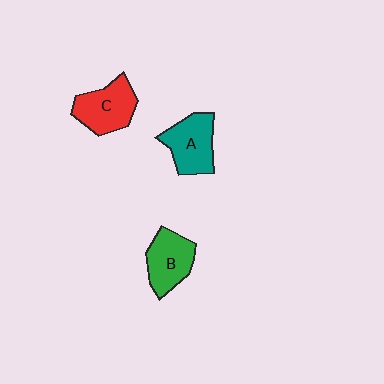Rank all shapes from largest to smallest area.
From largest to smallest: C (red), A (teal), B (green).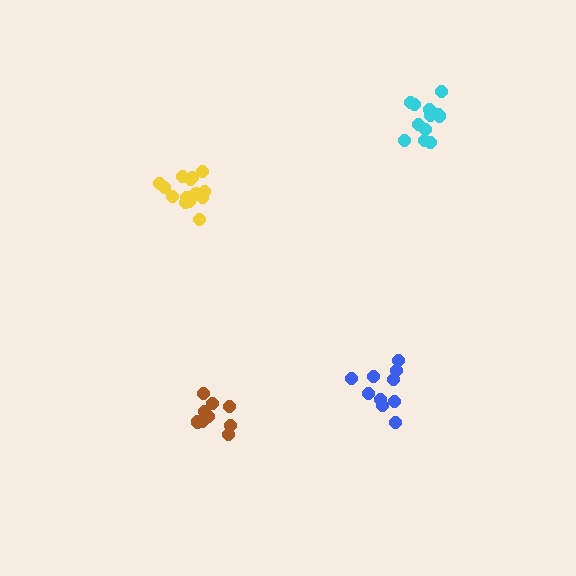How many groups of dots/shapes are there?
There are 4 groups.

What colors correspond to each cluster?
The clusters are colored: brown, blue, yellow, cyan.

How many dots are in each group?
Group 1: 9 dots, Group 2: 11 dots, Group 3: 15 dots, Group 4: 12 dots (47 total).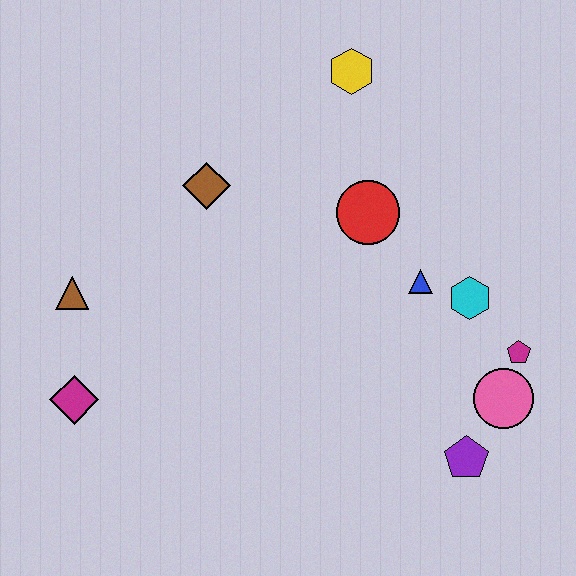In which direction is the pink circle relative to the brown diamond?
The pink circle is to the right of the brown diamond.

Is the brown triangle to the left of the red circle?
Yes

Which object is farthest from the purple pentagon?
The brown triangle is farthest from the purple pentagon.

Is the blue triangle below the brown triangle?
No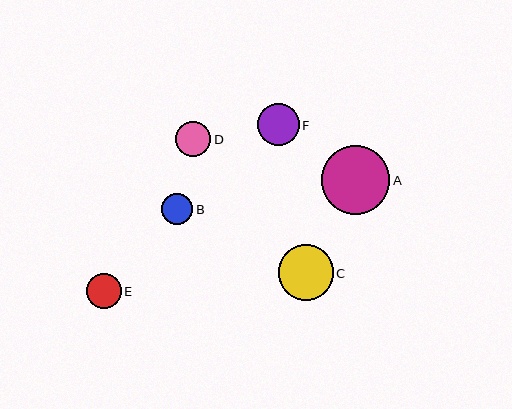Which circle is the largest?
Circle A is the largest with a size of approximately 69 pixels.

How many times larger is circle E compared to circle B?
Circle E is approximately 1.1 times the size of circle B.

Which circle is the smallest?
Circle B is the smallest with a size of approximately 31 pixels.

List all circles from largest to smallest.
From largest to smallest: A, C, F, D, E, B.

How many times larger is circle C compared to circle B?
Circle C is approximately 1.8 times the size of circle B.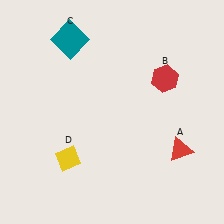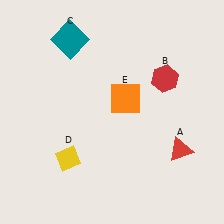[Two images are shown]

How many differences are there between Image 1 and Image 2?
There is 1 difference between the two images.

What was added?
An orange square (E) was added in Image 2.